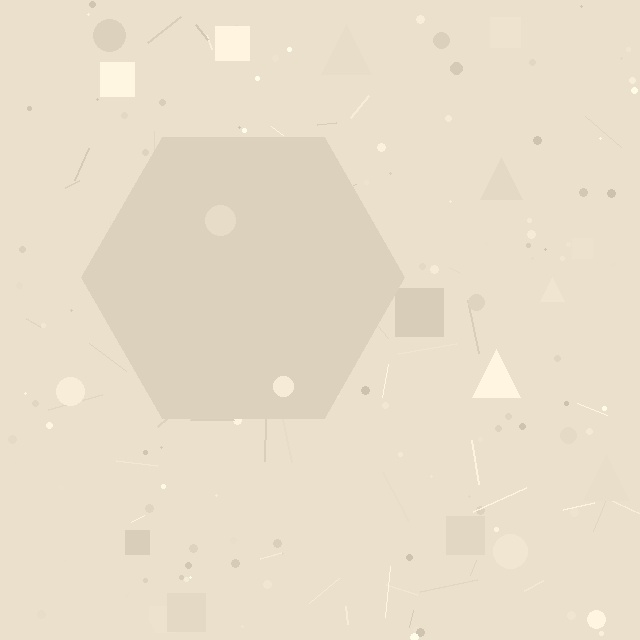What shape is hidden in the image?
A hexagon is hidden in the image.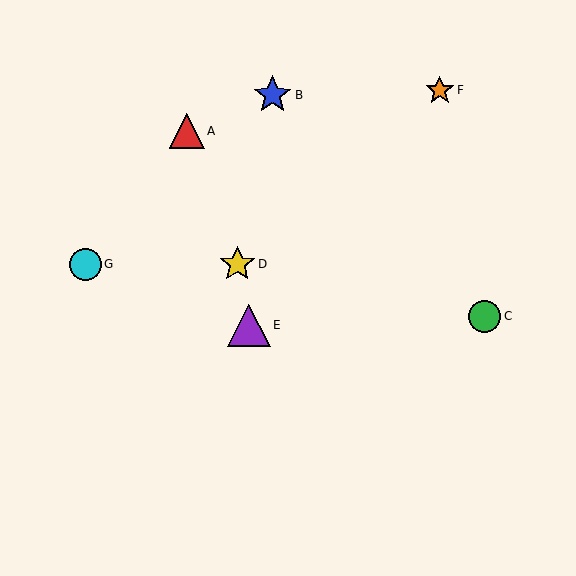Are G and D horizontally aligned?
Yes, both are at y≈264.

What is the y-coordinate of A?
Object A is at y≈131.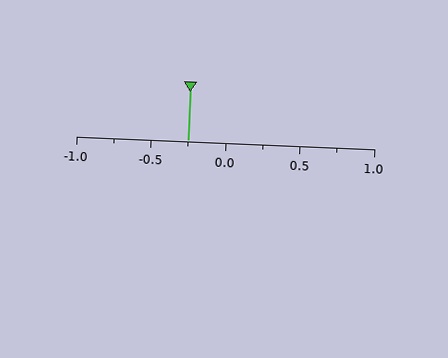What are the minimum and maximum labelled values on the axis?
The axis runs from -1.0 to 1.0.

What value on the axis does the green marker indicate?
The marker indicates approximately -0.25.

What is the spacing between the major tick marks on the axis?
The major ticks are spaced 0.5 apart.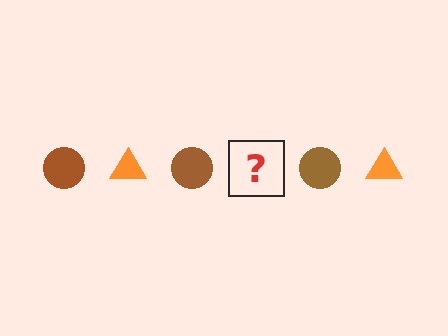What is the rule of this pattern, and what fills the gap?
The rule is that the pattern alternates between brown circle and orange triangle. The gap should be filled with an orange triangle.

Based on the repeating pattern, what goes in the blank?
The blank should be an orange triangle.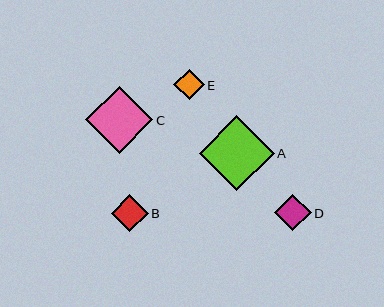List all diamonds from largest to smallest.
From largest to smallest: A, C, B, D, E.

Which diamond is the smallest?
Diamond E is the smallest with a size of approximately 30 pixels.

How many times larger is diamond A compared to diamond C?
Diamond A is approximately 1.1 times the size of diamond C.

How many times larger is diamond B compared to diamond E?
Diamond B is approximately 1.2 times the size of diamond E.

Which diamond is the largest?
Diamond A is the largest with a size of approximately 75 pixels.